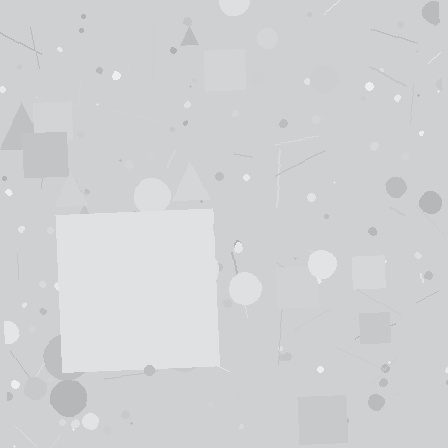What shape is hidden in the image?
A square is hidden in the image.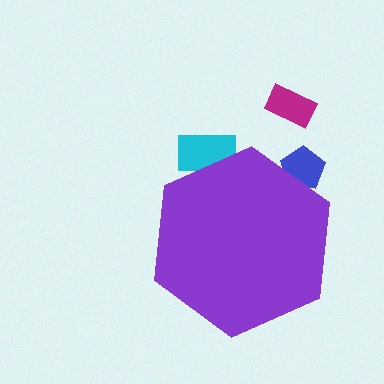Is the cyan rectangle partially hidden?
Yes, the cyan rectangle is partially hidden behind the purple hexagon.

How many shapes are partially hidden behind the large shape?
2 shapes are partially hidden.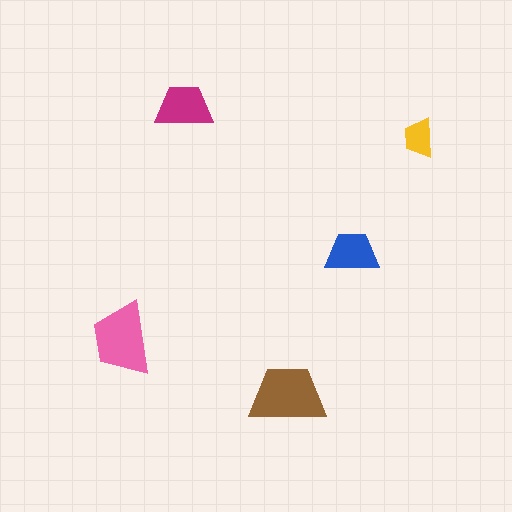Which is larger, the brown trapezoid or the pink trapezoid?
The brown one.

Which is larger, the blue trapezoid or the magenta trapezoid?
The magenta one.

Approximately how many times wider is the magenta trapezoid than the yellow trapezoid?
About 1.5 times wider.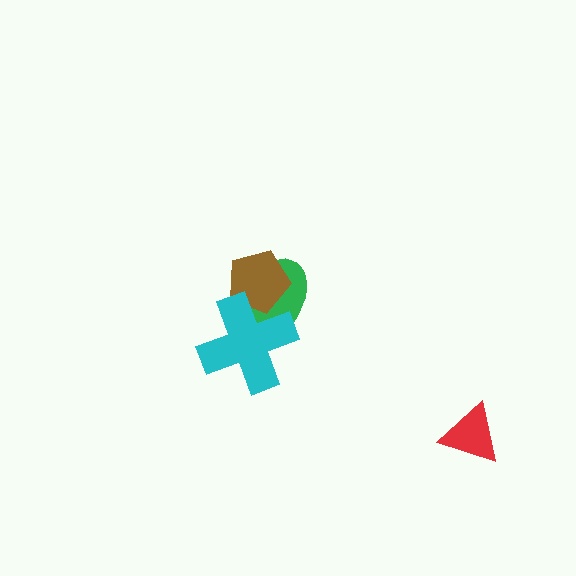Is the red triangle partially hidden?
No, no other shape covers it.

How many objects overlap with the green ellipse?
2 objects overlap with the green ellipse.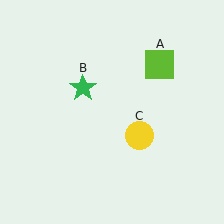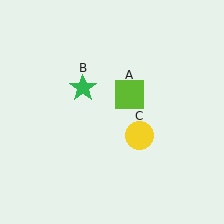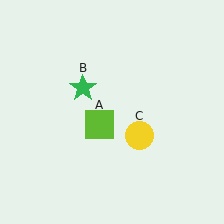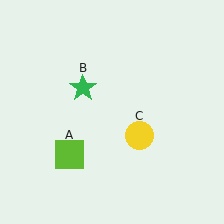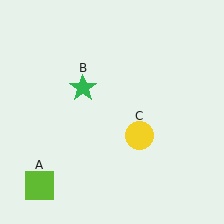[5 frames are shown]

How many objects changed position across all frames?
1 object changed position: lime square (object A).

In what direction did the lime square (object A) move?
The lime square (object A) moved down and to the left.